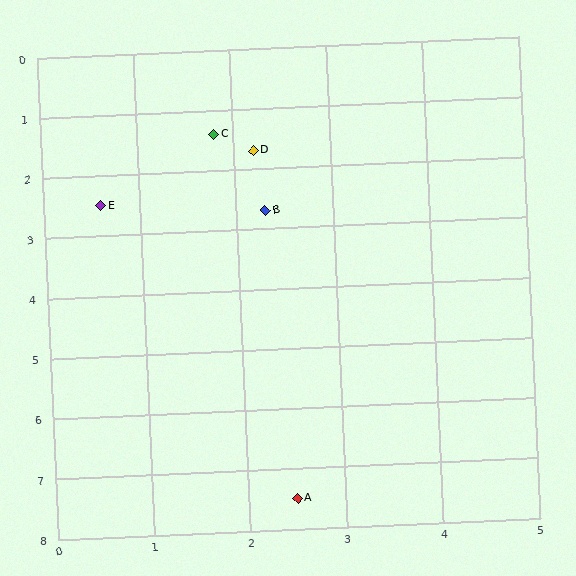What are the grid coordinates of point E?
Point E is at approximately (0.6, 2.5).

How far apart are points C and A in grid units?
Points C and A are about 6.1 grid units apart.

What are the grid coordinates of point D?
Point D is at approximately (2.2, 1.7).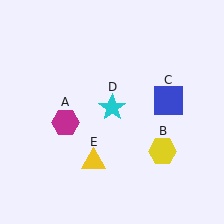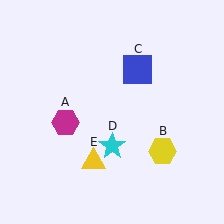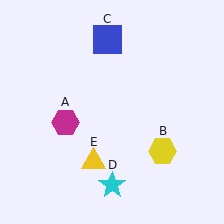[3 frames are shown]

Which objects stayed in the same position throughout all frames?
Magenta hexagon (object A) and yellow hexagon (object B) and yellow triangle (object E) remained stationary.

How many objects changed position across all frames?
2 objects changed position: blue square (object C), cyan star (object D).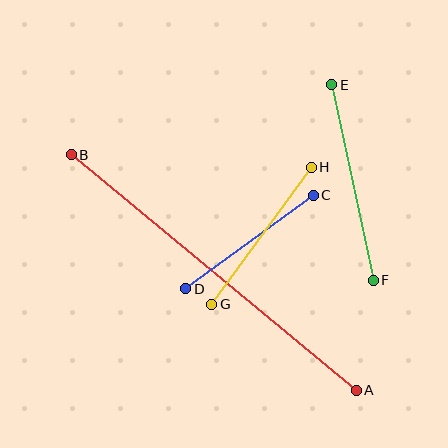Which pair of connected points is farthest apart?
Points A and B are farthest apart.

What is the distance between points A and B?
The distance is approximately 370 pixels.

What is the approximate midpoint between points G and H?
The midpoint is at approximately (261, 236) pixels.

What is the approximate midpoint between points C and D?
The midpoint is at approximately (250, 242) pixels.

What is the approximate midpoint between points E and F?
The midpoint is at approximately (352, 183) pixels.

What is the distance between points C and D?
The distance is approximately 159 pixels.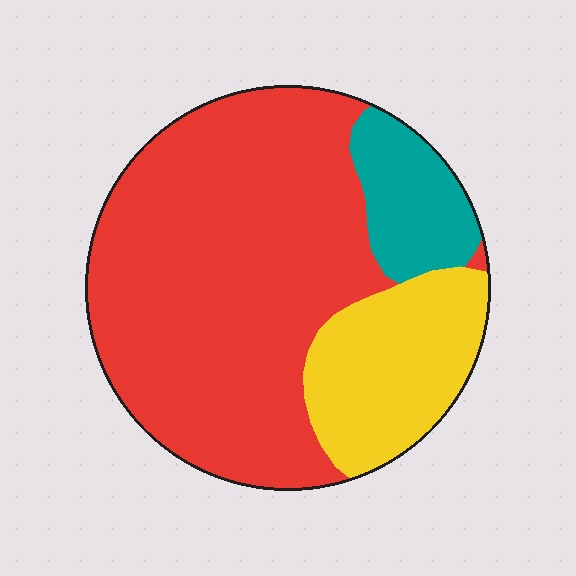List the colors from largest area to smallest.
From largest to smallest: red, yellow, teal.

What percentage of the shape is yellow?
Yellow takes up about one fifth (1/5) of the shape.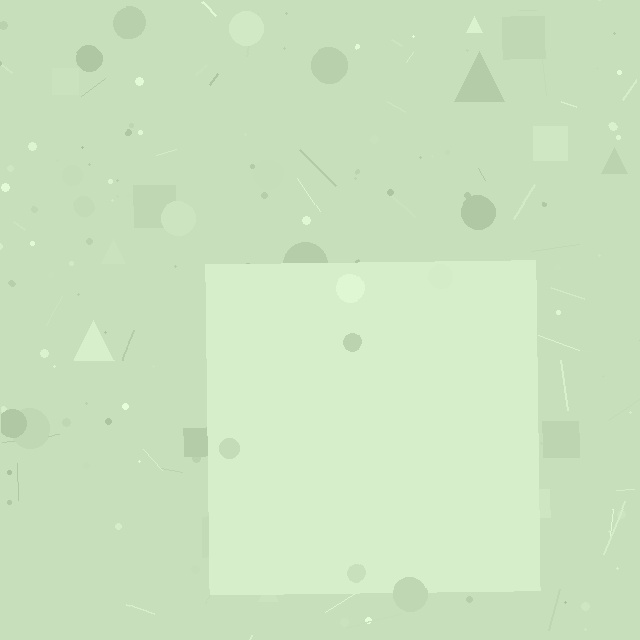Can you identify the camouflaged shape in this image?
The camouflaged shape is a square.